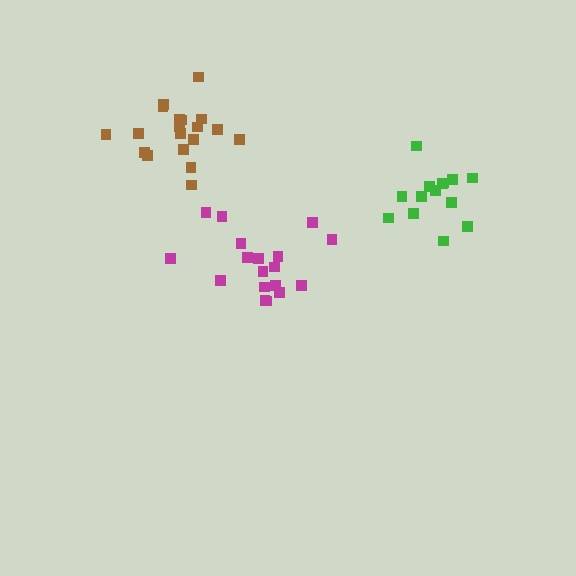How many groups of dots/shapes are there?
There are 3 groups.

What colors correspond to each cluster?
The clusters are colored: magenta, brown, green.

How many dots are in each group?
Group 1: 18 dots, Group 2: 19 dots, Group 3: 14 dots (51 total).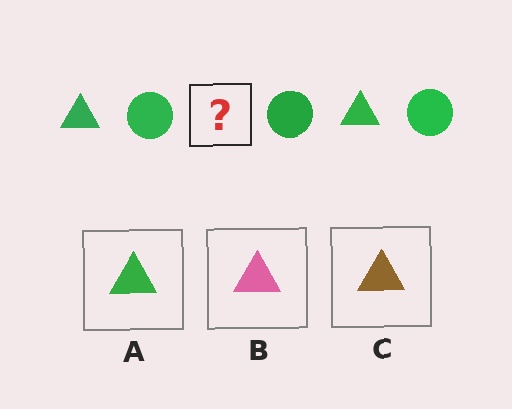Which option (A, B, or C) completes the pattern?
A.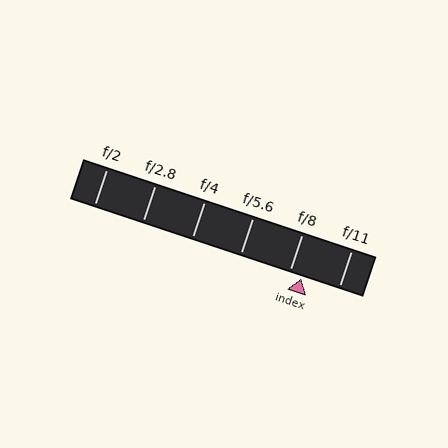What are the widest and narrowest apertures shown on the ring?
The widest aperture shown is f/2 and the narrowest is f/11.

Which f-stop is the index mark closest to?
The index mark is closest to f/8.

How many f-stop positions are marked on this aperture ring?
There are 6 f-stop positions marked.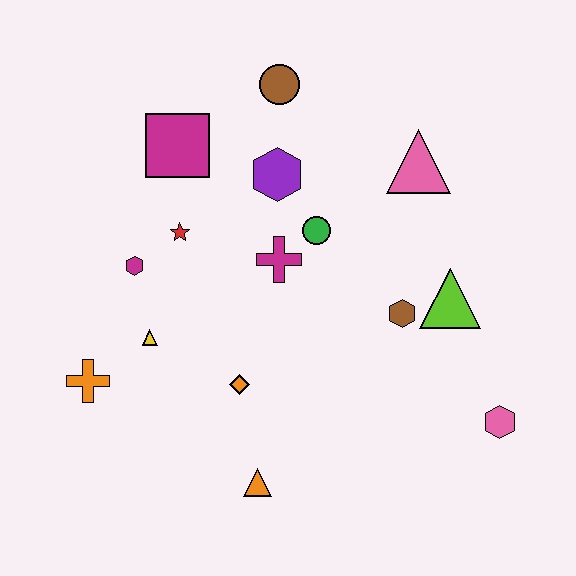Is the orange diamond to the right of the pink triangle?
No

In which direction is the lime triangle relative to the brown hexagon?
The lime triangle is to the right of the brown hexagon.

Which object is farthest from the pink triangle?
The orange cross is farthest from the pink triangle.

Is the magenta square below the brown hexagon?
No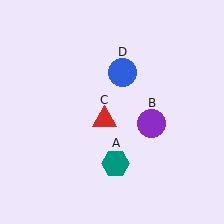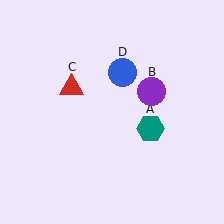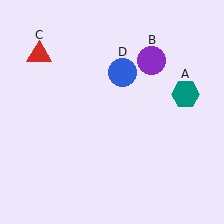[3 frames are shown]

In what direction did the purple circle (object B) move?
The purple circle (object B) moved up.